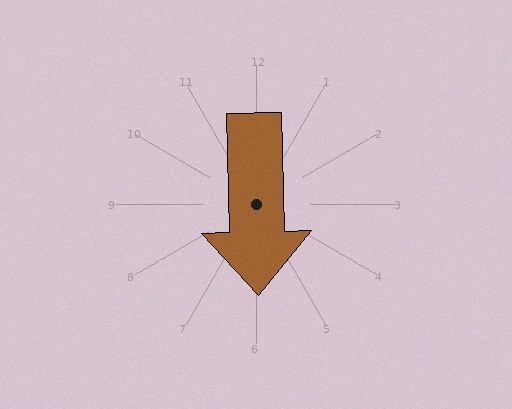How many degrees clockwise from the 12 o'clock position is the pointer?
Approximately 179 degrees.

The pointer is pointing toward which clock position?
Roughly 6 o'clock.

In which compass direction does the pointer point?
South.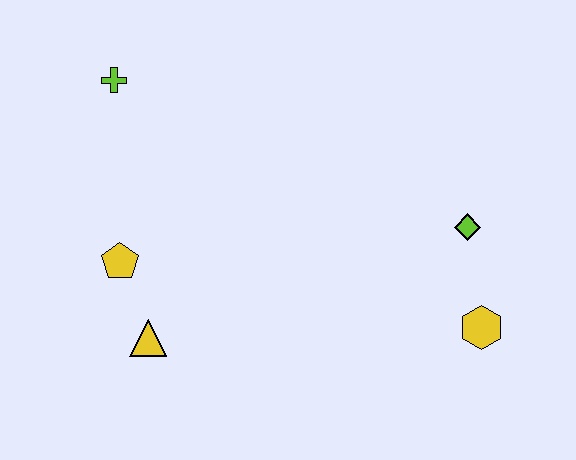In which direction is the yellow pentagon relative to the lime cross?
The yellow pentagon is below the lime cross.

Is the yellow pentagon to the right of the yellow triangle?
No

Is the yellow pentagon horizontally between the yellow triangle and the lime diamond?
No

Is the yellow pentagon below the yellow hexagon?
No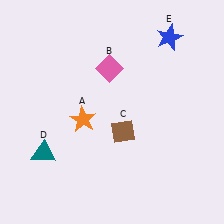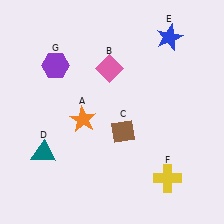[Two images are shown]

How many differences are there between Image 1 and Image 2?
There are 2 differences between the two images.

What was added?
A yellow cross (F), a purple hexagon (G) were added in Image 2.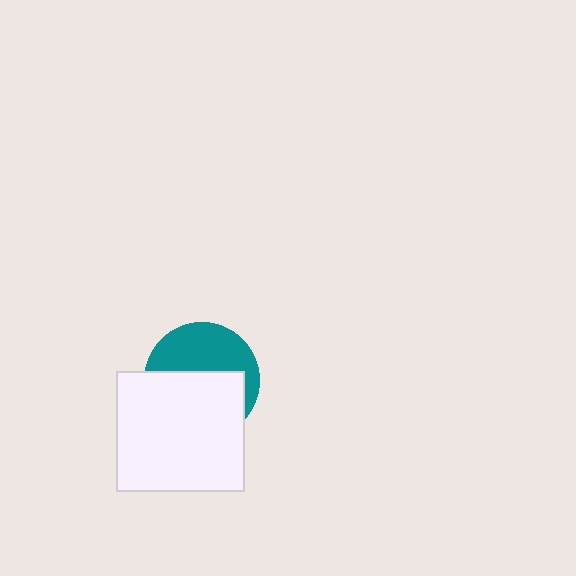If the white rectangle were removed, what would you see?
You would see the complete teal circle.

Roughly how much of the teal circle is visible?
A small part of it is visible (roughly 45%).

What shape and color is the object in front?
The object in front is a white rectangle.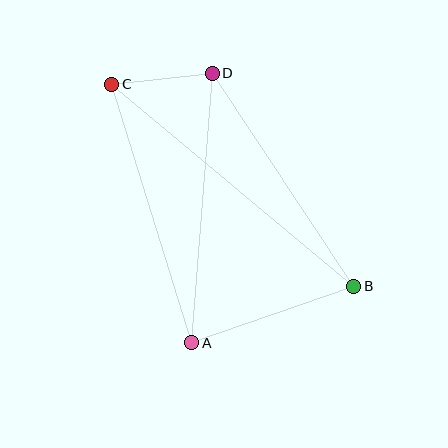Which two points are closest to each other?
Points C and D are closest to each other.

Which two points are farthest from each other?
Points B and C are farthest from each other.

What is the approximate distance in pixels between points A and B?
The distance between A and B is approximately 171 pixels.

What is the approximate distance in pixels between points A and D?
The distance between A and D is approximately 270 pixels.